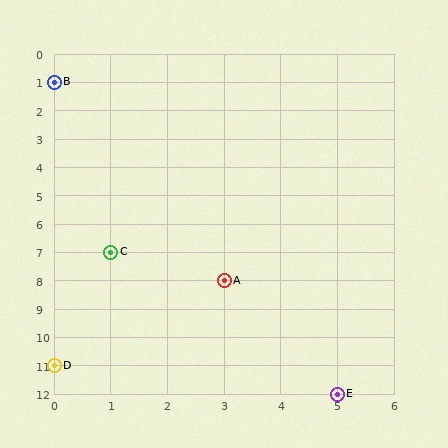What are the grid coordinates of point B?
Point B is at grid coordinates (0, 1).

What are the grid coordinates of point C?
Point C is at grid coordinates (1, 7).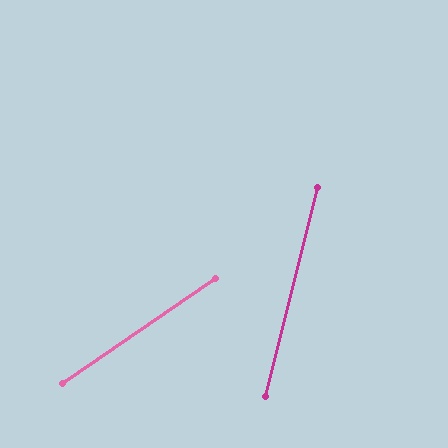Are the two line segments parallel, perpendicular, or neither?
Neither parallel nor perpendicular — they differ by about 41°.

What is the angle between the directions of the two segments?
Approximately 41 degrees.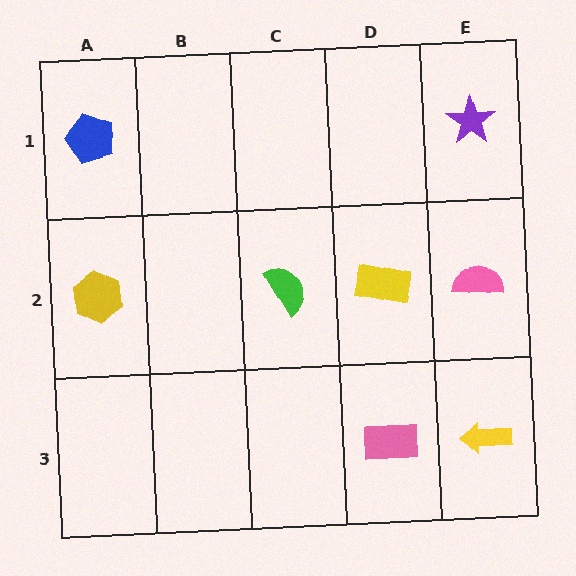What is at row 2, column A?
A yellow hexagon.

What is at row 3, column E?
A yellow arrow.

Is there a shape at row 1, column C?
No, that cell is empty.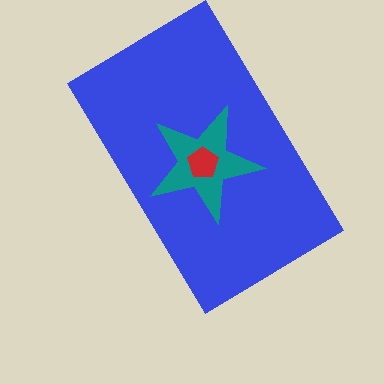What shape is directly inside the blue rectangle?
The teal star.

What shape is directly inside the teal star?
The red pentagon.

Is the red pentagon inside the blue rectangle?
Yes.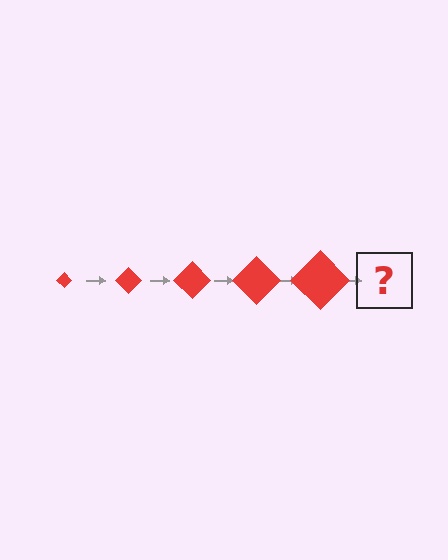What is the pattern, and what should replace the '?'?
The pattern is that the diamond gets progressively larger each step. The '?' should be a red diamond, larger than the previous one.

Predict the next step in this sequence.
The next step is a red diamond, larger than the previous one.